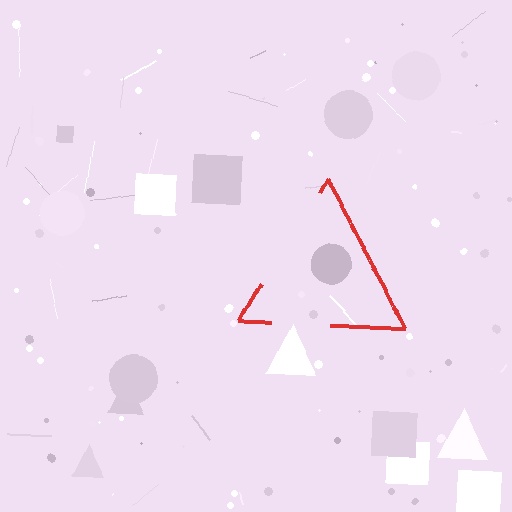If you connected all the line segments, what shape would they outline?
They would outline a triangle.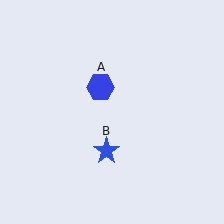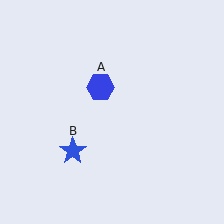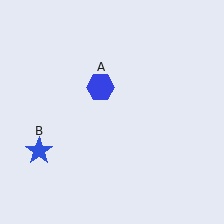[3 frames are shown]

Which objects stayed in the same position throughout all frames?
Blue hexagon (object A) remained stationary.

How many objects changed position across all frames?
1 object changed position: blue star (object B).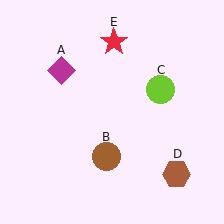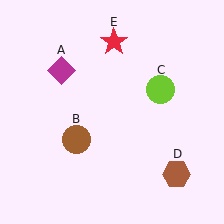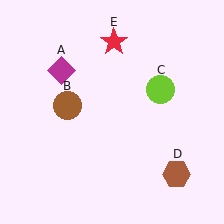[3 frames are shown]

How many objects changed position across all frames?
1 object changed position: brown circle (object B).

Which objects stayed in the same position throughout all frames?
Magenta diamond (object A) and lime circle (object C) and brown hexagon (object D) and red star (object E) remained stationary.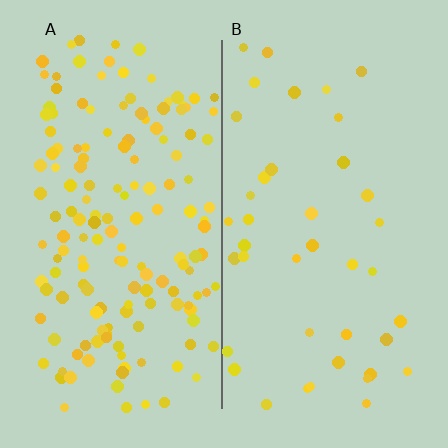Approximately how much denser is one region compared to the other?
Approximately 3.9× — region A over region B.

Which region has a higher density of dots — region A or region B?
A (the left).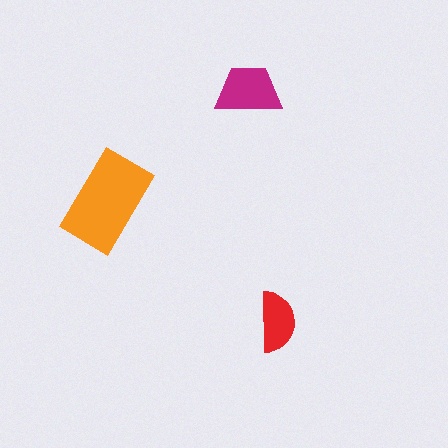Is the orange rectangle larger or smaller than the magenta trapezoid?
Larger.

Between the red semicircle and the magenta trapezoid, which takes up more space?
The magenta trapezoid.